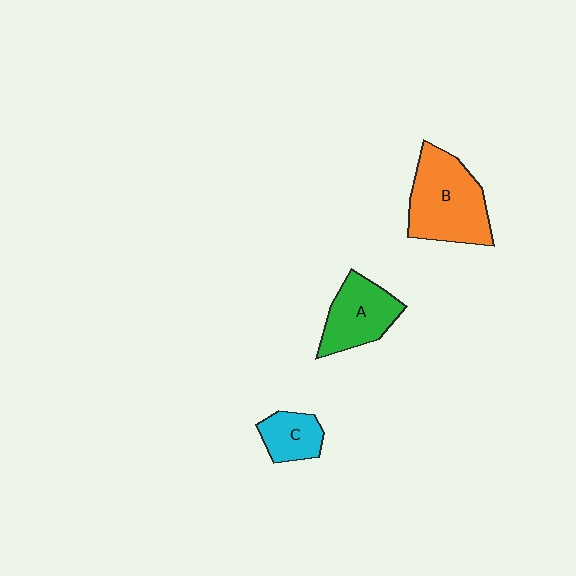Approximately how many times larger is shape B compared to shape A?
Approximately 1.4 times.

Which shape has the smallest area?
Shape C (cyan).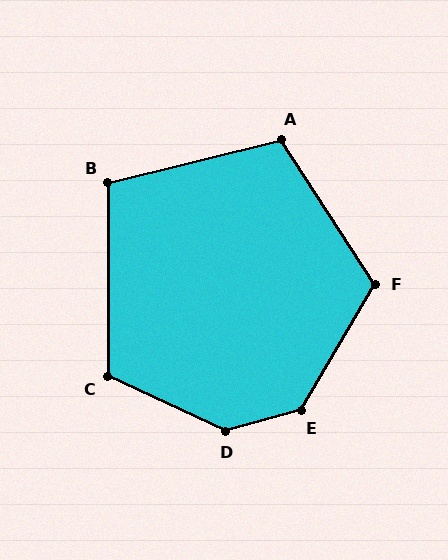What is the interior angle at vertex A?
Approximately 109 degrees (obtuse).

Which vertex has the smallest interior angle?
B, at approximately 104 degrees.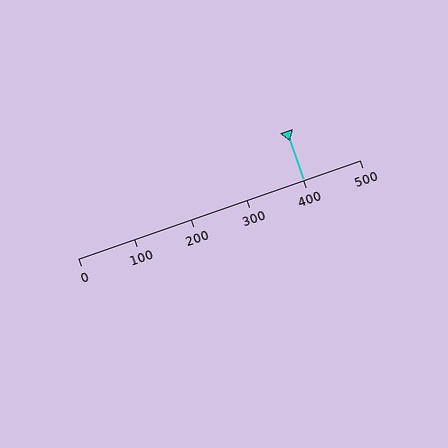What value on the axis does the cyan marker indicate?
The marker indicates approximately 400.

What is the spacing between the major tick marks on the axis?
The major ticks are spaced 100 apart.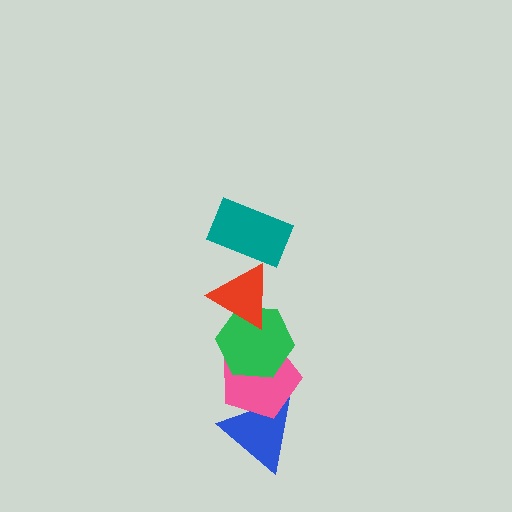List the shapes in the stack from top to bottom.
From top to bottom: the teal rectangle, the red triangle, the green hexagon, the pink pentagon, the blue triangle.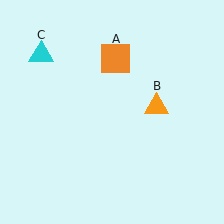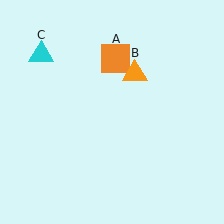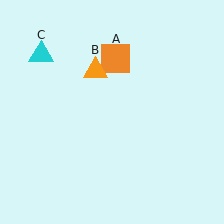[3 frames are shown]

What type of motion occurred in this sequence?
The orange triangle (object B) rotated counterclockwise around the center of the scene.